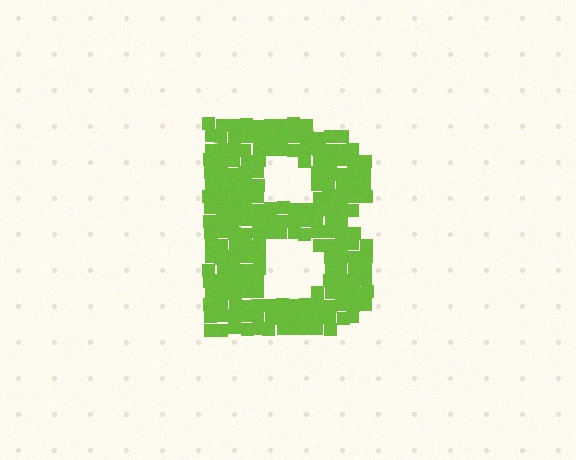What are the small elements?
The small elements are squares.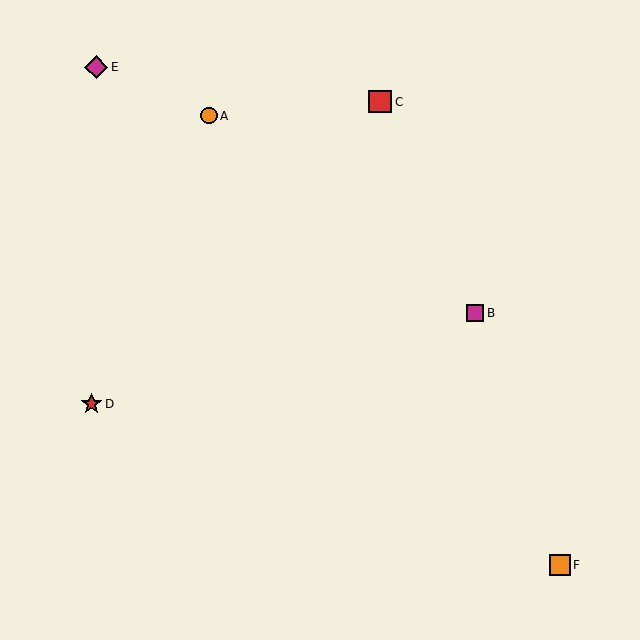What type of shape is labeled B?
Shape B is a magenta square.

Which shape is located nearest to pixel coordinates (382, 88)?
The red square (labeled C) at (380, 102) is nearest to that location.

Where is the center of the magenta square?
The center of the magenta square is at (475, 313).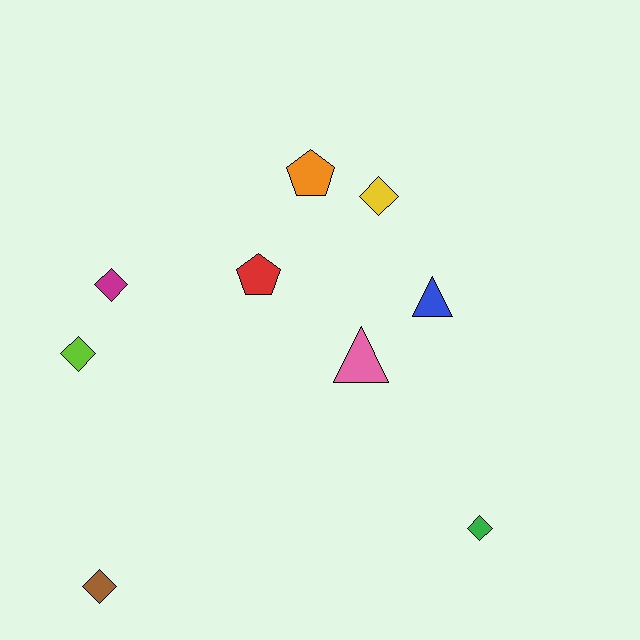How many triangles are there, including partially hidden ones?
There are 2 triangles.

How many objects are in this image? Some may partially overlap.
There are 9 objects.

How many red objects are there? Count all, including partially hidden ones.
There is 1 red object.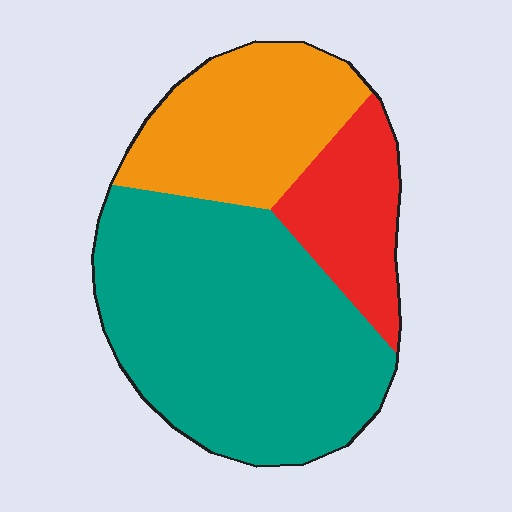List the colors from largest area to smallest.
From largest to smallest: teal, orange, red.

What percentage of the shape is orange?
Orange covers around 25% of the shape.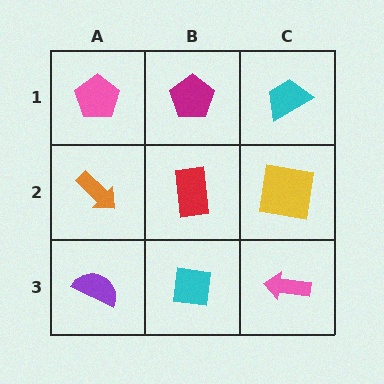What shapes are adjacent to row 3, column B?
A red rectangle (row 2, column B), a purple semicircle (row 3, column A), a pink arrow (row 3, column C).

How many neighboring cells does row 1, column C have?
2.